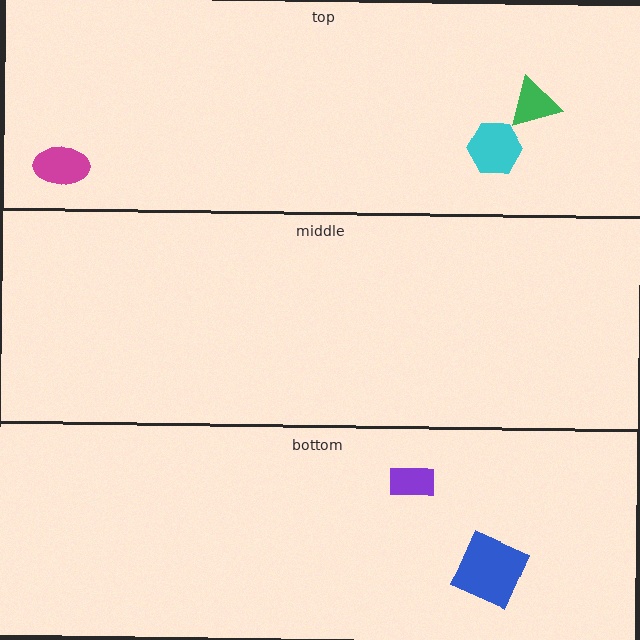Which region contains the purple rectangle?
The bottom region.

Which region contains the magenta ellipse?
The top region.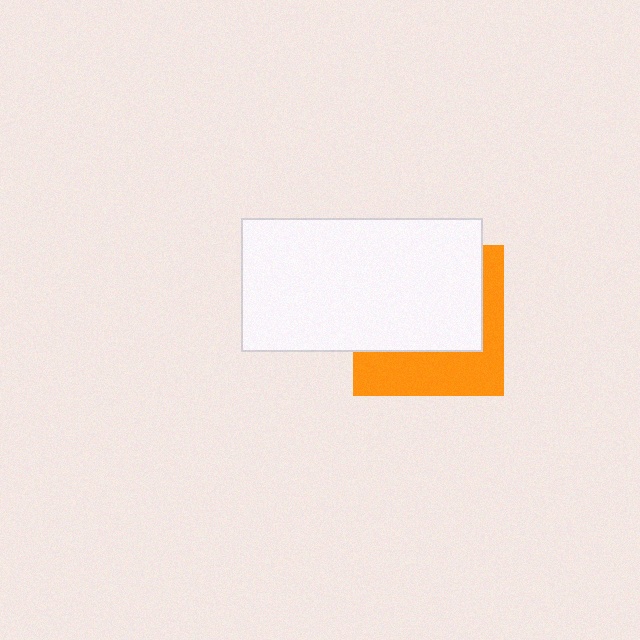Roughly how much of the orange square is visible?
A small part of it is visible (roughly 39%).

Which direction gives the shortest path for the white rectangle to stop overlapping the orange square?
Moving up gives the shortest separation.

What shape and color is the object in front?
The object in front is a white rectangle.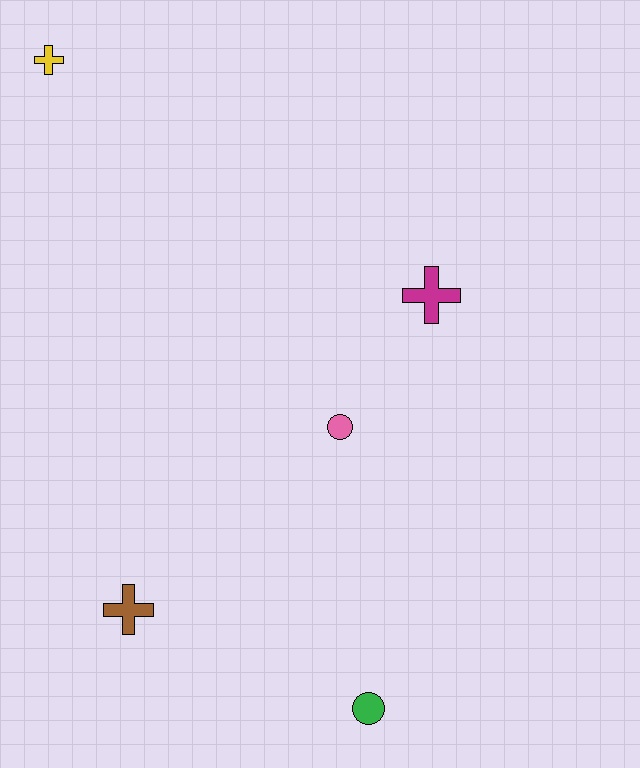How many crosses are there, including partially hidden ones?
There are 3 crosses.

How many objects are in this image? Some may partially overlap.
There are 5 objects.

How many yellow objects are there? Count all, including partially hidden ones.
There is 1 yellow object.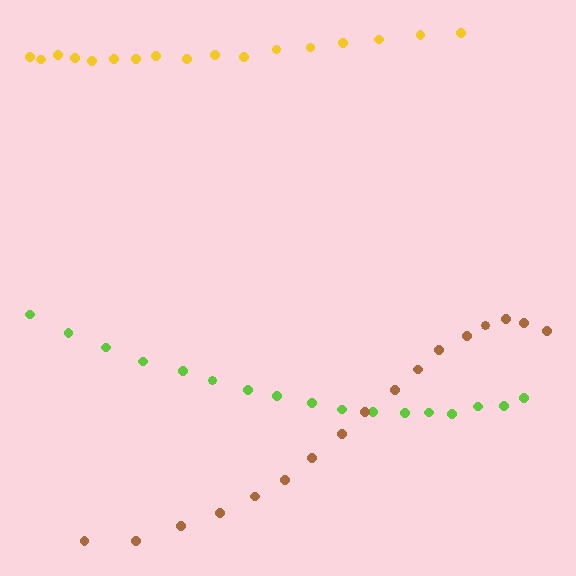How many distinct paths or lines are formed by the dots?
There are 3 distinct paths.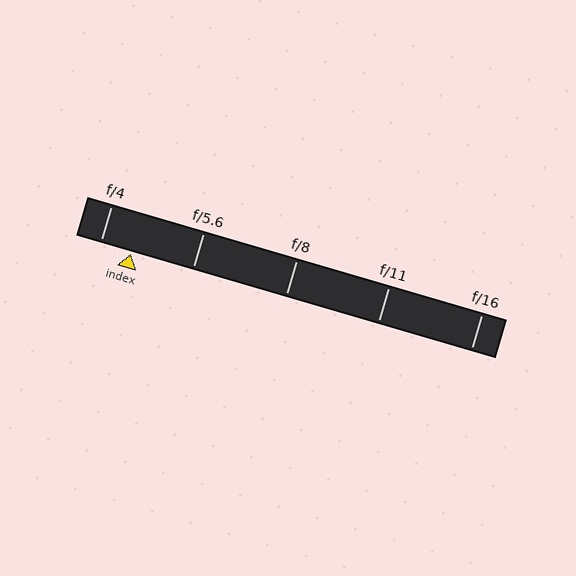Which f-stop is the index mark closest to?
The index mark is closest to f/4.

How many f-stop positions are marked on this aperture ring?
There are 5 f-stop positions marked.